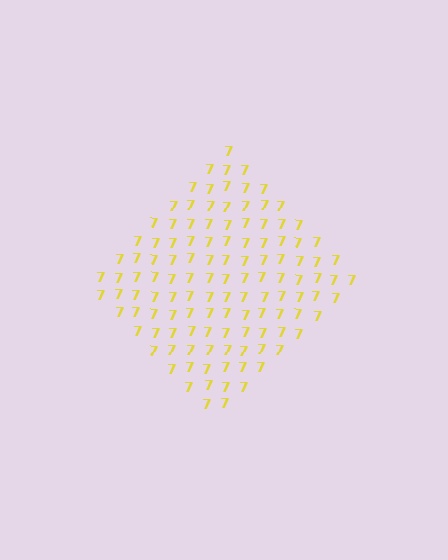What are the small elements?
The small elements are digit 7's.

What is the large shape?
The large shape is a diamond.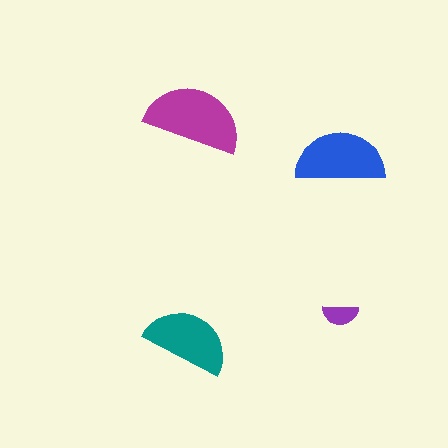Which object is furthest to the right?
The blue semicircle is rightmost.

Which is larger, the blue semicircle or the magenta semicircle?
The magenta one.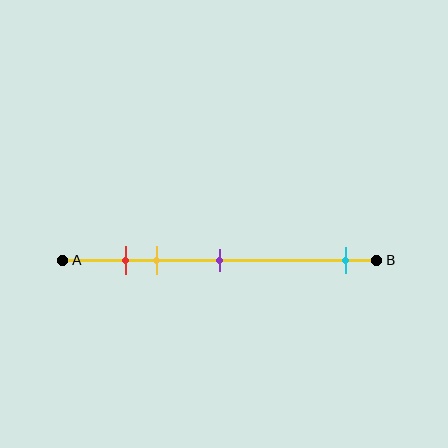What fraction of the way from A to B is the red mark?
The red mark is approximately 20% (0.2) of the way from A to B.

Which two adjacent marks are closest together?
The red and yellow marks are the closest adjacent pair.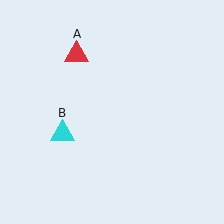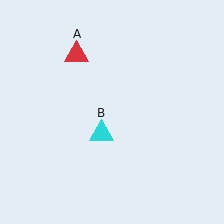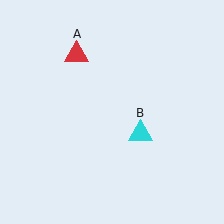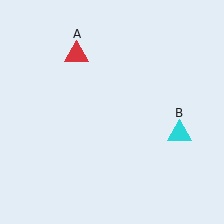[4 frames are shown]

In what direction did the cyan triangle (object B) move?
The cyan triangle (object B) moved right.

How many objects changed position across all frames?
1 object changed position: cyan triangle (object B).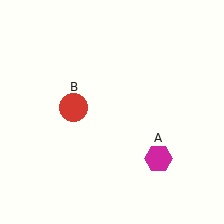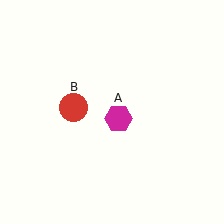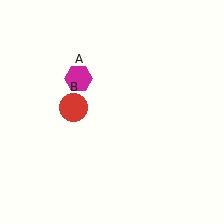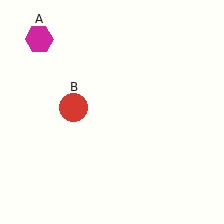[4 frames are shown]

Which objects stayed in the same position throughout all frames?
Red circle (object B) remained stationary.